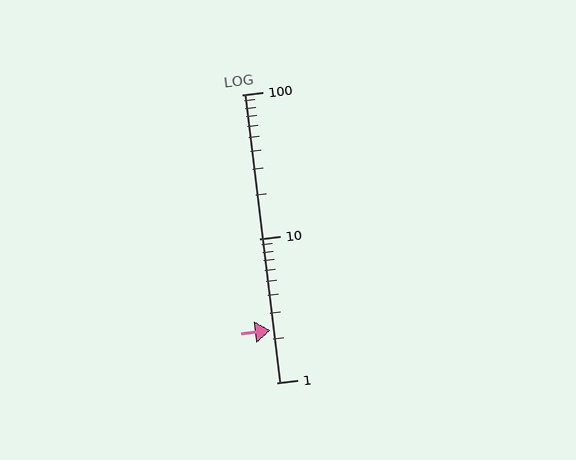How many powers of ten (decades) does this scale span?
The scale spans 2 decades, from 1 to 100.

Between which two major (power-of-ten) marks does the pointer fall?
The pointer is between 1 and 10.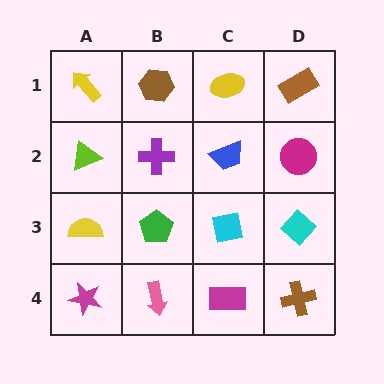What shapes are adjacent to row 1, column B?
A purple cross (row 2, column B), a yellow arrow (row 1, column A), a yellow ellipse (row 1, column C).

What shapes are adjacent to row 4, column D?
A cyan diamond (row 3, column D), a magenta rectangle (row 4, column C).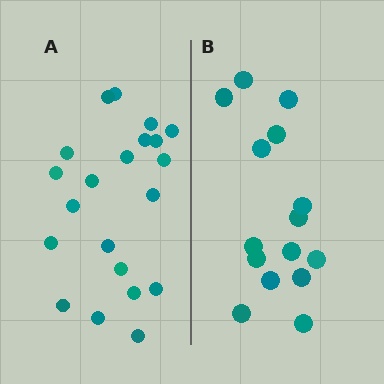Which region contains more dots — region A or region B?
Region A (the left region) has more dots.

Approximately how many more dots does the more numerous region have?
Region A has about 6 more dots than region B.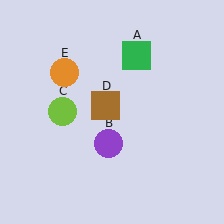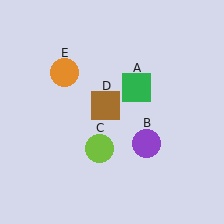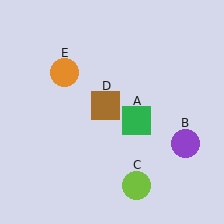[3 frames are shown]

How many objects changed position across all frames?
3 objects changed position: green square (object A), purple circle (object B), lime circle (object C).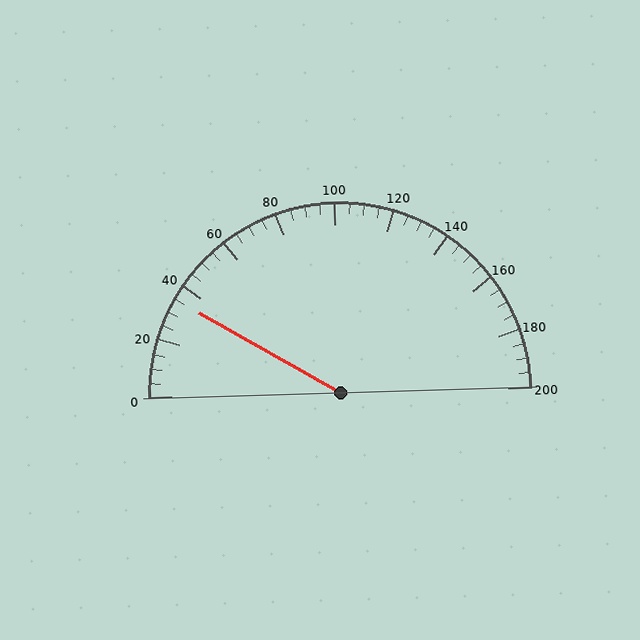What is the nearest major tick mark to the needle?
The nearest major tick mark is 40.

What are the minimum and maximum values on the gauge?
The gauge ranges from 0 to 200.